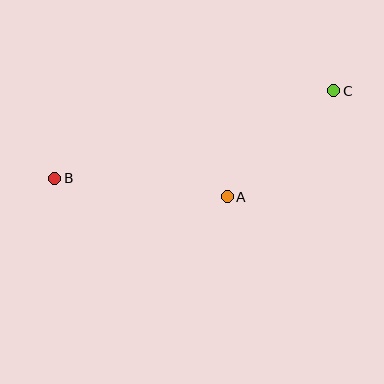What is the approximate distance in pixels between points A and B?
The distance between A and B is approximately 174 pixels.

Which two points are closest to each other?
Points A and C are closest to each other.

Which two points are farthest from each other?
Points B and C are farthest from each other.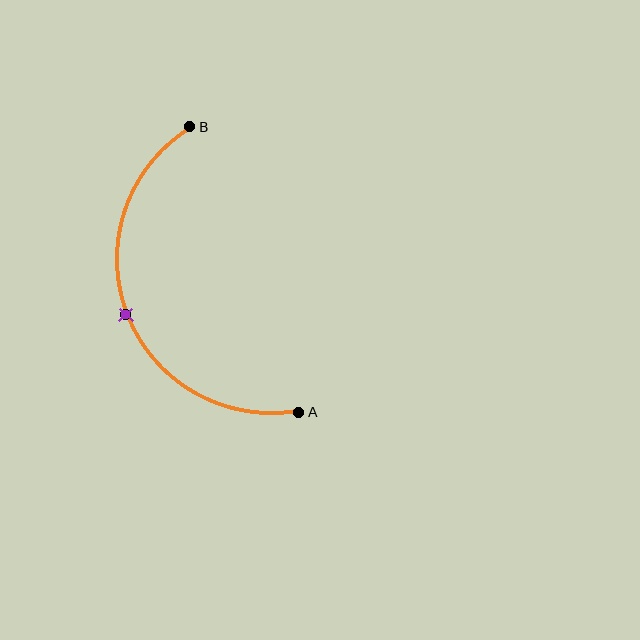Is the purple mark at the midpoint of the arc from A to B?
Yes. The purple mark lies on the arc at equal arc-length from both A and B — it is the arc midpoint.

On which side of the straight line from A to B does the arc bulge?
The arc bulges to the left of the straight line connecting A and B.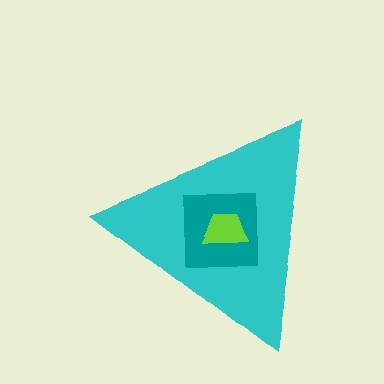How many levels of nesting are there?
3.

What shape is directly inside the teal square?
The lime trapezoid.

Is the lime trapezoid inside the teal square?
Yes.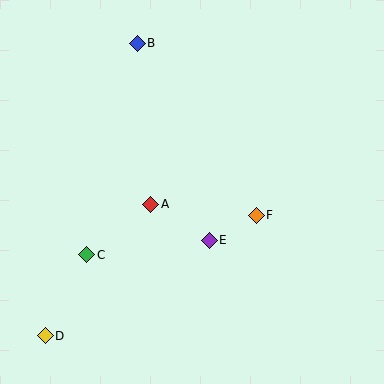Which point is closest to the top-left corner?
Point B is closest to the top-left corner.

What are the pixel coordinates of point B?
Point B is at (137, 43).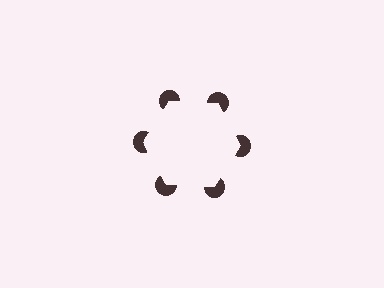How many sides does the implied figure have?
6 sides.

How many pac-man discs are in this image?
There are 6 — one at each vertex of the illusory hexagon.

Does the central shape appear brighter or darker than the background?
It typically appears slightly brighter than the background, even though no actual brightness change is drawn.